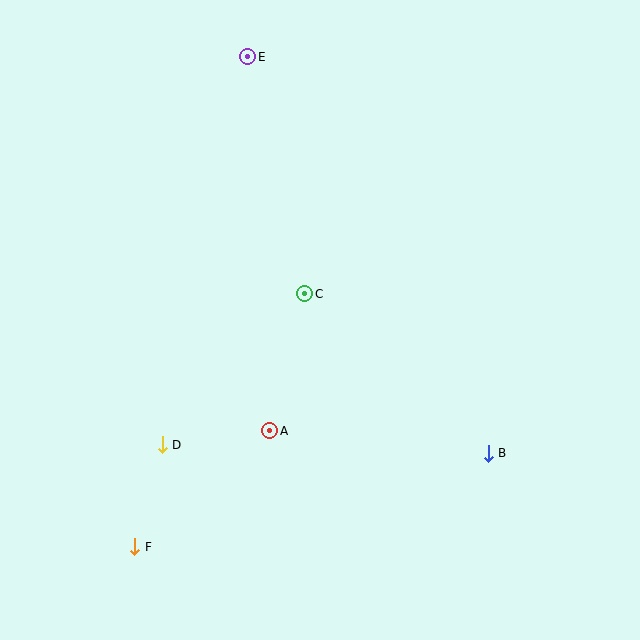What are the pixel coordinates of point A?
Point A is at (270, 431).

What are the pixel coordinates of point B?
Point B is at (488, 453).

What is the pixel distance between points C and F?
The distance between C and F is 305 pixels.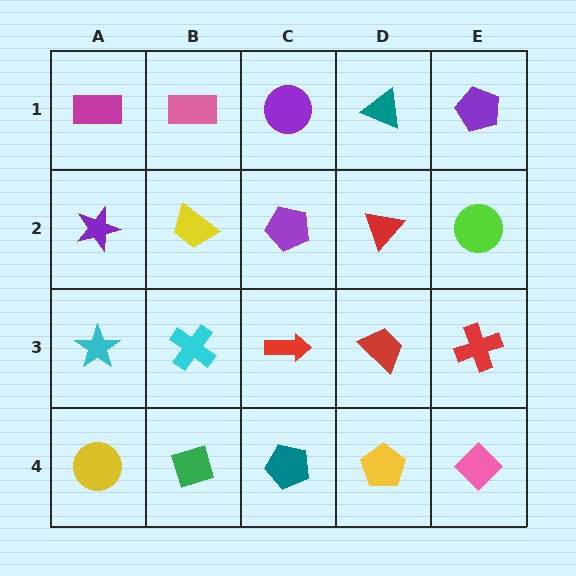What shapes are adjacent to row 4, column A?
A cyan star (row 3, column A), a green diamond (row 4, column B).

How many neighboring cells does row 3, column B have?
4.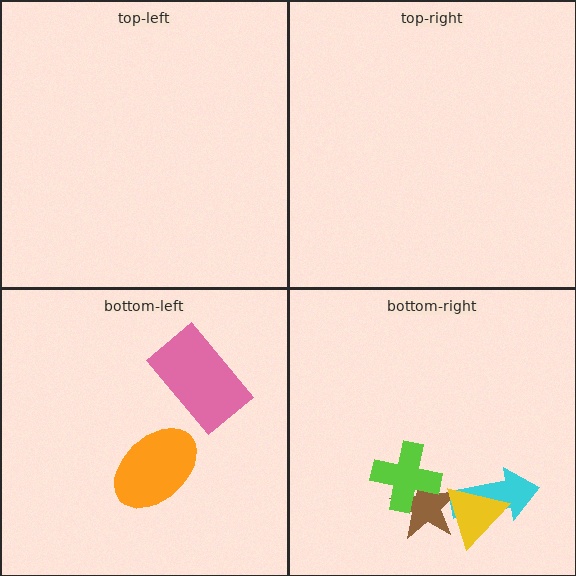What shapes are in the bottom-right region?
The cyan arrow, the brown star, the yellow triangle, the lime cross.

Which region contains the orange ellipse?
The bottom-left region.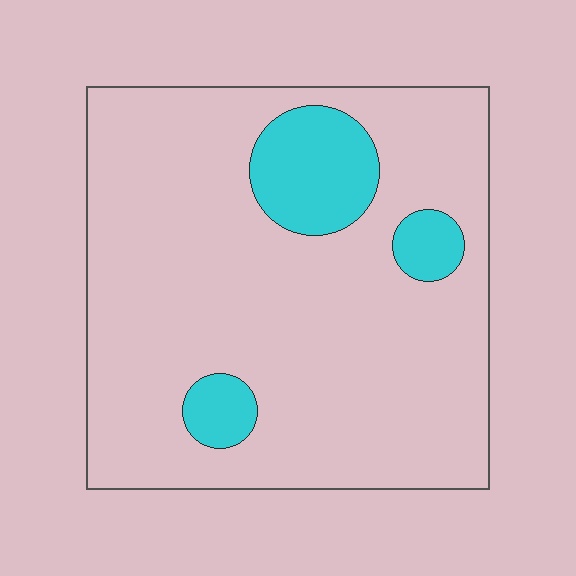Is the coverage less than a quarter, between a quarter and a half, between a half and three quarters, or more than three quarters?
Less than a quarter.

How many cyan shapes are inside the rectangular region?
3.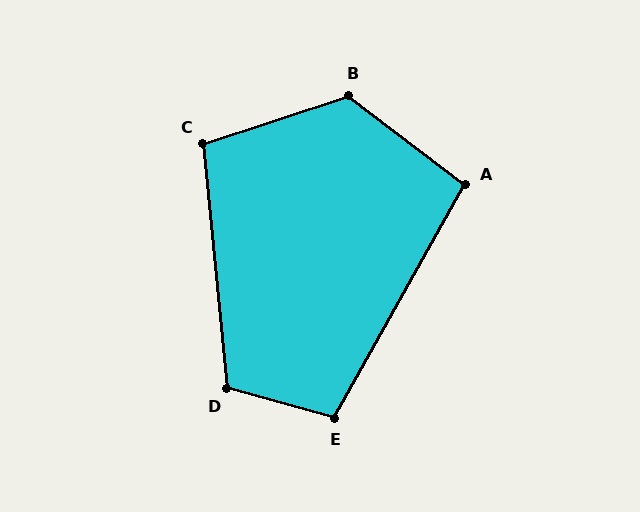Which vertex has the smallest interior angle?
A, at approximately 98 degrees.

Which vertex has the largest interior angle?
B, at approximately 125 degrees.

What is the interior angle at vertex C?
Approximately 102 degrees (obtuse).